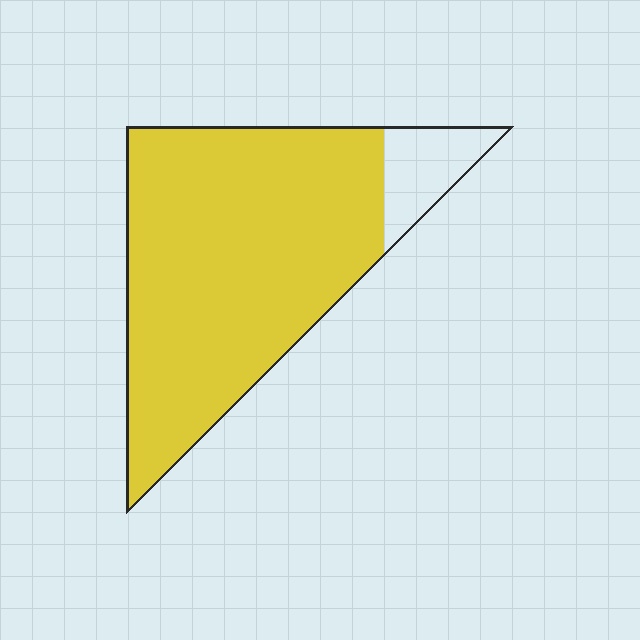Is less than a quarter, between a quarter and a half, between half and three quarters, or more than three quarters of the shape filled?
More than three quarters.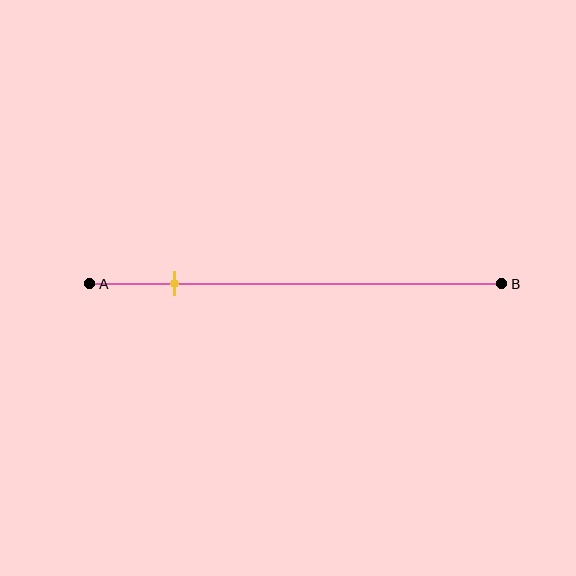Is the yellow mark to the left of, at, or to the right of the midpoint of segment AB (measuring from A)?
The yellow mark is to the left of the midpoint of segment AB.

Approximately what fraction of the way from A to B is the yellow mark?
The yellow mark is approximately 20% of the way from A to B.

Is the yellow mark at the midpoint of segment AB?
No, the mark is at about 20% from A, not at the 50% midpoint.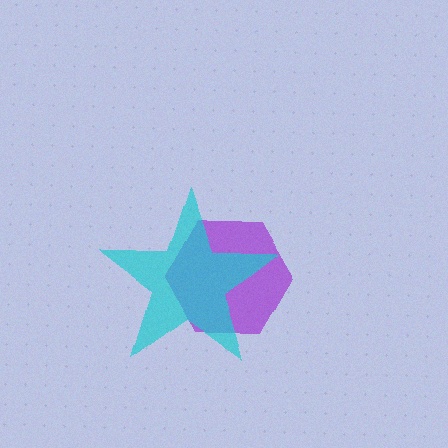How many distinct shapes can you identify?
There are 2 distinct shapes: a purple hexagon, a cyan star.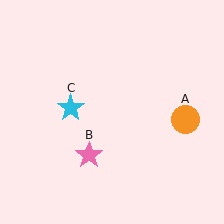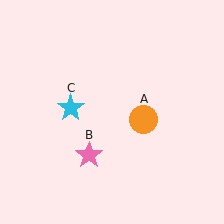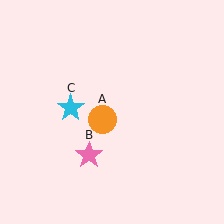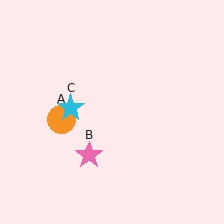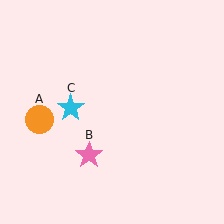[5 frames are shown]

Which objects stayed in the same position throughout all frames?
Pink star (object B) and cyan star (object C) remained stationary.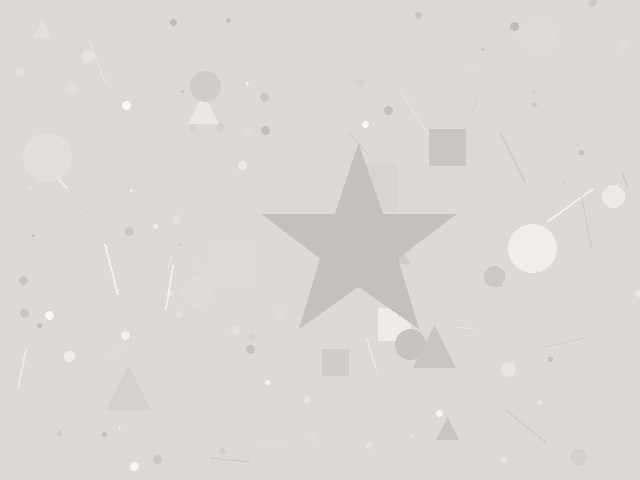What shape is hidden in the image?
A star is hidden in the image.